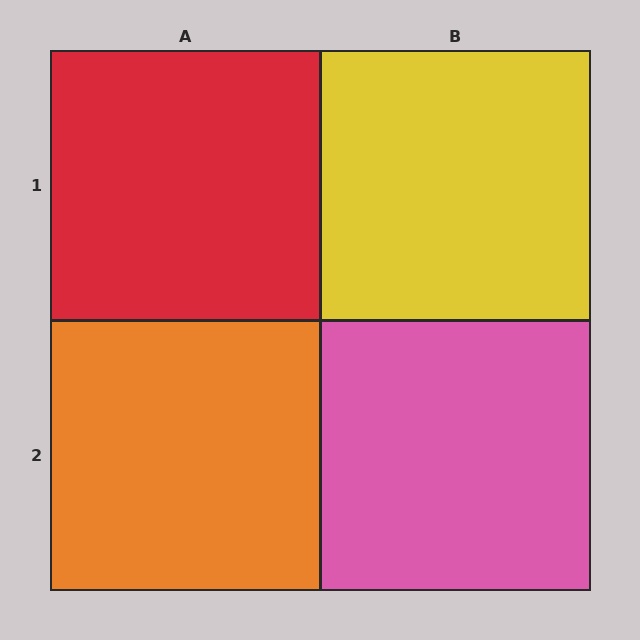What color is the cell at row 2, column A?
Orange.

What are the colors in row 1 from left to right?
Red, yellow.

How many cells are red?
1 cell is red.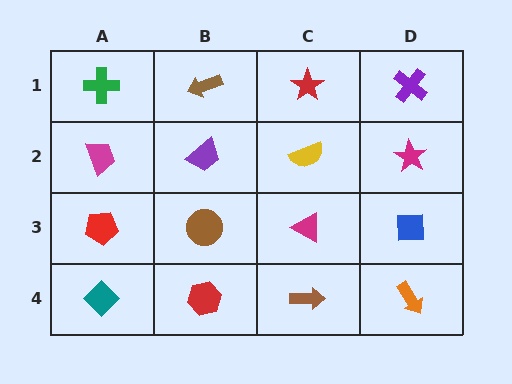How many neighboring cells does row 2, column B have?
4.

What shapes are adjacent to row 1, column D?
A magenta star (row 2, column D), a red star (row 1, column C).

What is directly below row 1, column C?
A yellow semicircle.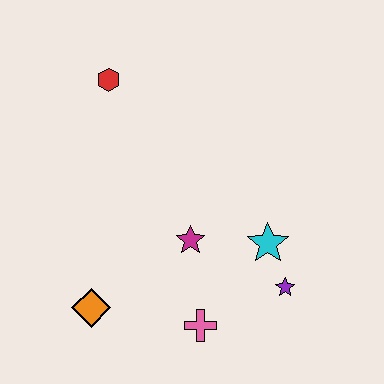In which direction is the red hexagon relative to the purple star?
The red hexagon is above the purple star.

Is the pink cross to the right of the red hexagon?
Yes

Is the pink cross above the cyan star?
No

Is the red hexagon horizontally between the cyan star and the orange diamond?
Yes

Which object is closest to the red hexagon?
The magenta star is closest to the red hexagon.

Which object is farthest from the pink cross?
The red hexagon is farthest from the pink cross.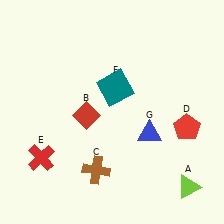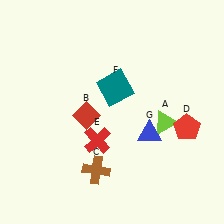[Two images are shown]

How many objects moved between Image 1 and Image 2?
2 objects moved between the two images.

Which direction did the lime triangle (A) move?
The lime triangle (A) moved up.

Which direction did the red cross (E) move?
The red cross (E) moved right.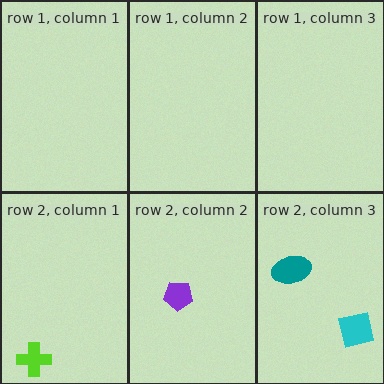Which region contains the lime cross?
The row 2, column 1 region.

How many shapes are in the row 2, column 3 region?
2.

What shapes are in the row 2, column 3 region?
The cyan square, the teal ellipse.